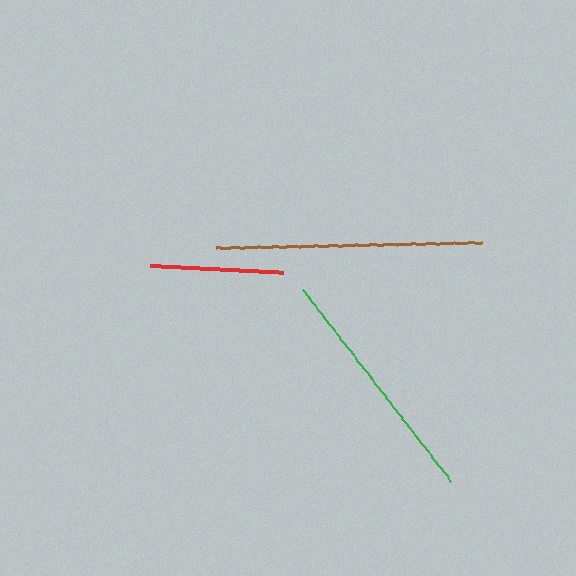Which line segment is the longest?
The brown line is the longest at approximately 266 pixels.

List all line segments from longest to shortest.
From longest to shortest: brown, green, red.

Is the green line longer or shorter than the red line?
The green line is longer than the red line.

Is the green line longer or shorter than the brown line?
The brown line is longer than the green line.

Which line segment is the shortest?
The red line is the shortest at approximately 133 pixels.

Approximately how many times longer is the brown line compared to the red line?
The brown line is approximately 2.0 times the length of the red line.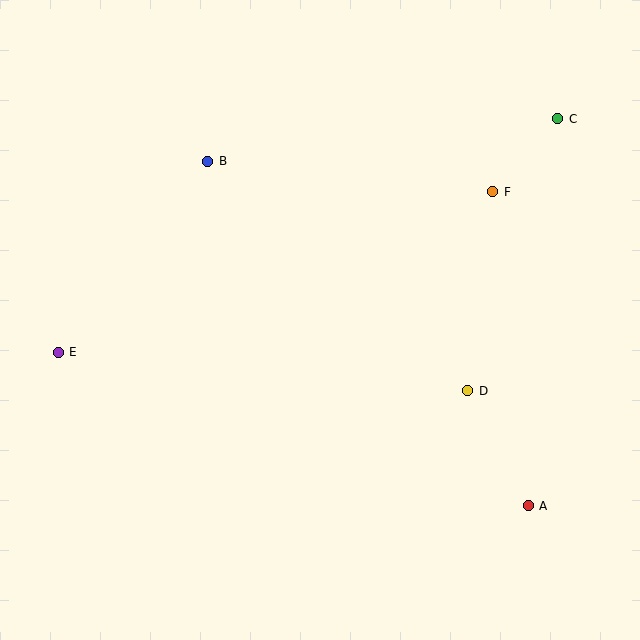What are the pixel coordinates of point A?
Point A is at (528, 506).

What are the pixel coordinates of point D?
Point D is at (468, 391).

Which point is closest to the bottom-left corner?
Point E is closest to the bottom-left corner.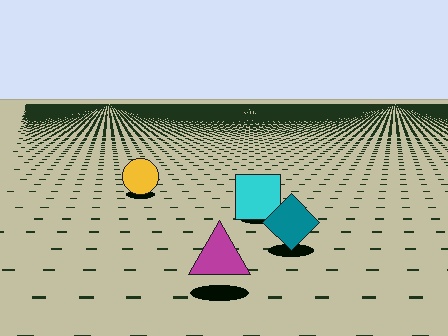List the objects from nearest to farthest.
From nearest to farthest: the magenta triangle, the teal diamond, the cyan square, the yellow circle.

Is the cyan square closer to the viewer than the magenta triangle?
No. The magenta triangle is closer — you can tell from the texture gradient: the ground texture is coarser near it.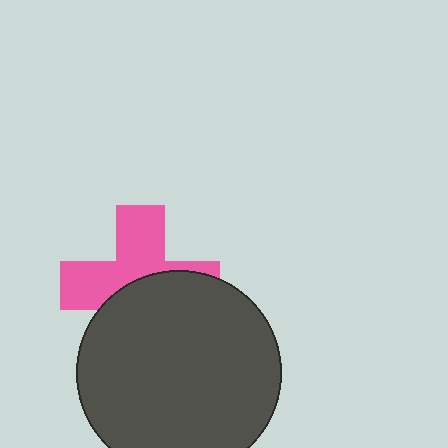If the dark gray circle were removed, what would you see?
You would see the complete pink cross.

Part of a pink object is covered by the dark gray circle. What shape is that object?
It is a cross.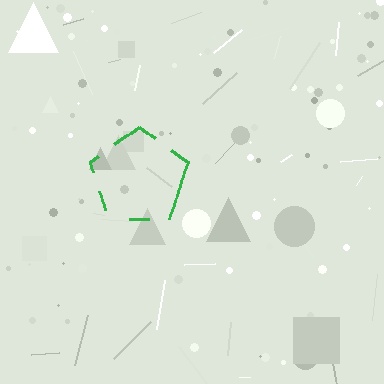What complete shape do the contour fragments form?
The contour fragments form a pentagon.